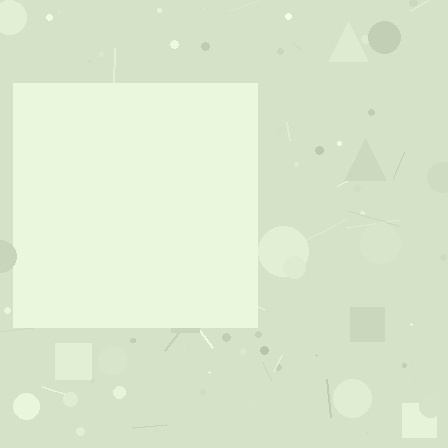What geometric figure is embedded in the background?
A square is embedded in the background.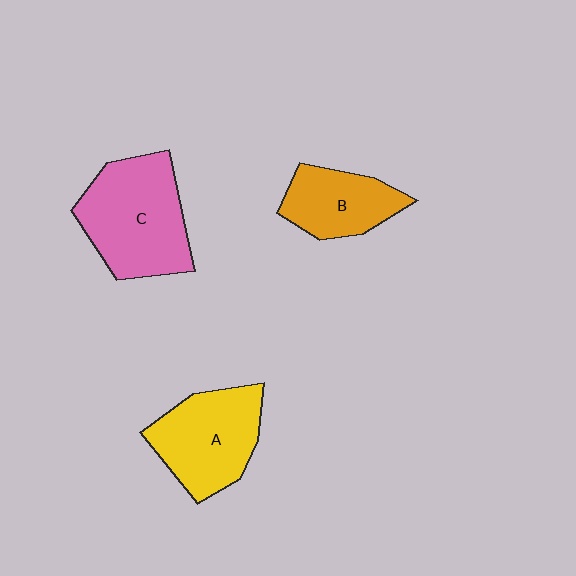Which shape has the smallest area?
Shape B (orange).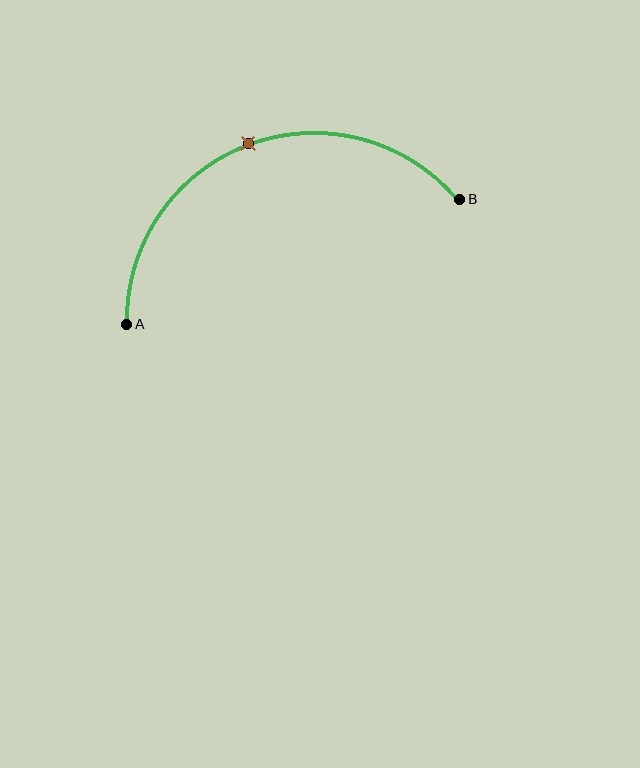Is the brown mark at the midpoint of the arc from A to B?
Yes. The brown mark lies on the arc at equal arc-length from both A and B — it is the arc midpoint.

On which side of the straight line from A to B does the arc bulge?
The arc bulges above the straight line connecting A and B.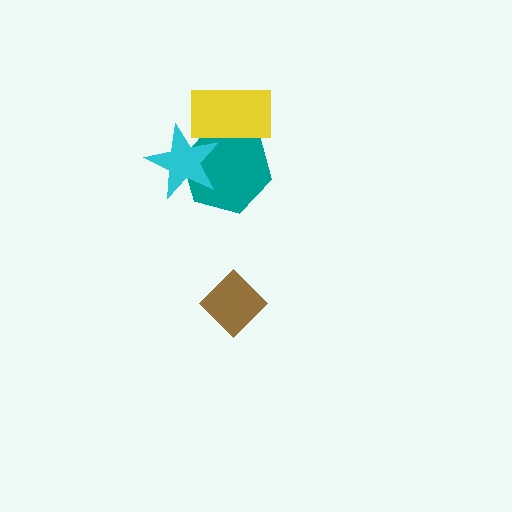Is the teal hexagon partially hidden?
Yes, it is partially covered by another shape.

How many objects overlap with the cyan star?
2 objects overlap with the cyan star.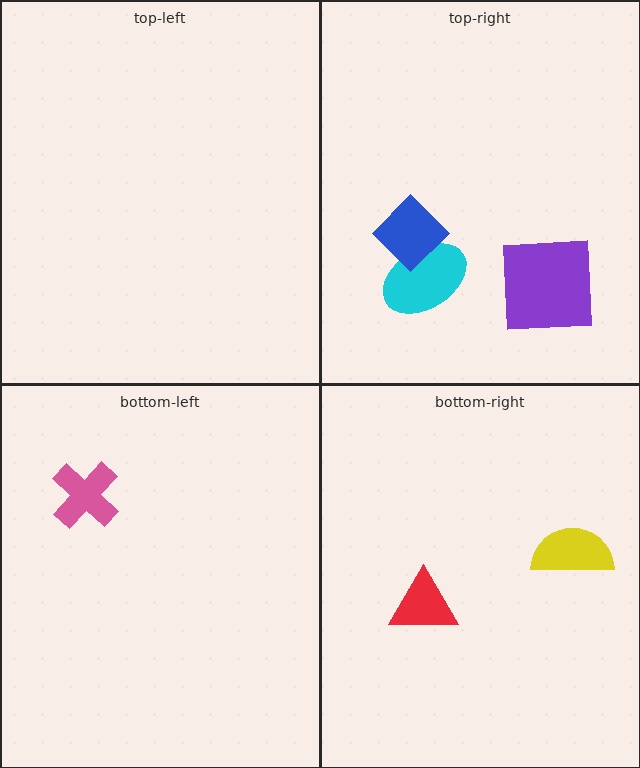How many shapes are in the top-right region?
3.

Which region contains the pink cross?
The bottom-left region.